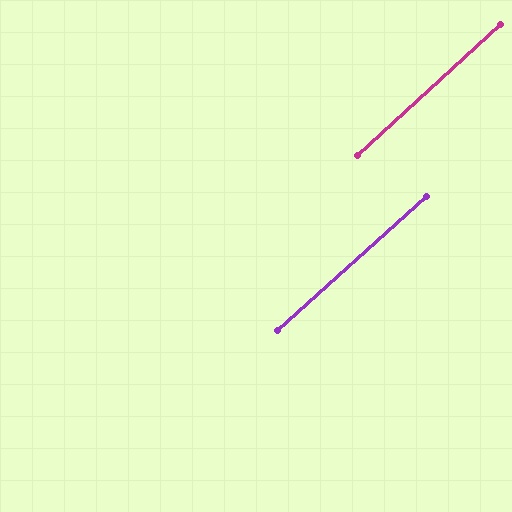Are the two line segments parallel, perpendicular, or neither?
Parallel — their directions differ by only 0.6°.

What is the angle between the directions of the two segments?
Approximately 1 degree.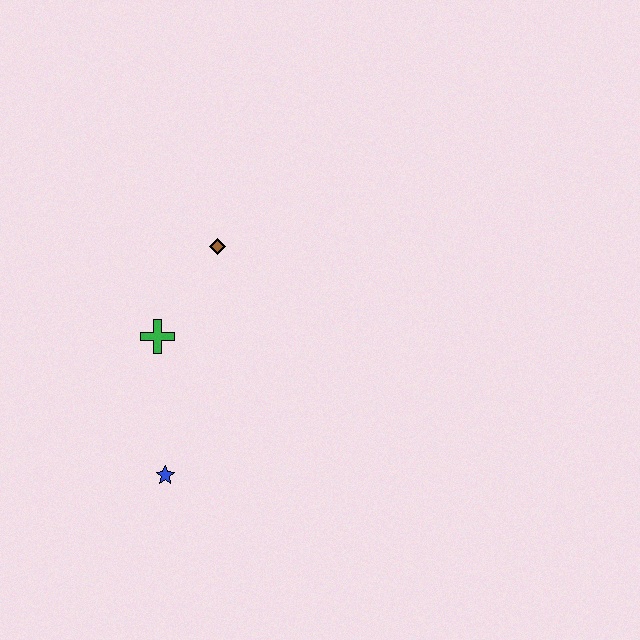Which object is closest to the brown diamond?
The green cross is closest to the brown diamond.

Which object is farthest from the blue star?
The brown diamond is farthest from the blue star.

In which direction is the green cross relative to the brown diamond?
The green cross is below the brown diamond.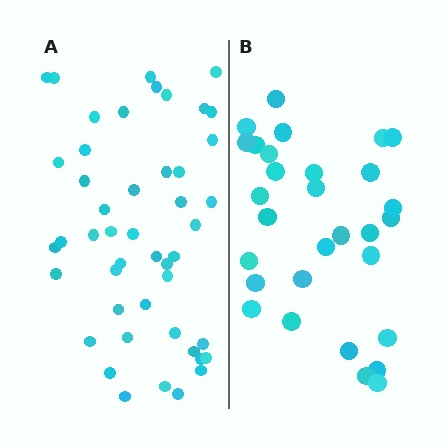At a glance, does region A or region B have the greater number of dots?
Region A (the left region) has more dots.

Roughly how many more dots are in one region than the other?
Region A has approximately 15 more dots than region B.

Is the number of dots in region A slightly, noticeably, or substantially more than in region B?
Region A has substantially more. The ratio is roughly 1.6 to 1.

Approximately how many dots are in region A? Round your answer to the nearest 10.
About 50 dots. (The exact count is 47, which rounds to 50.)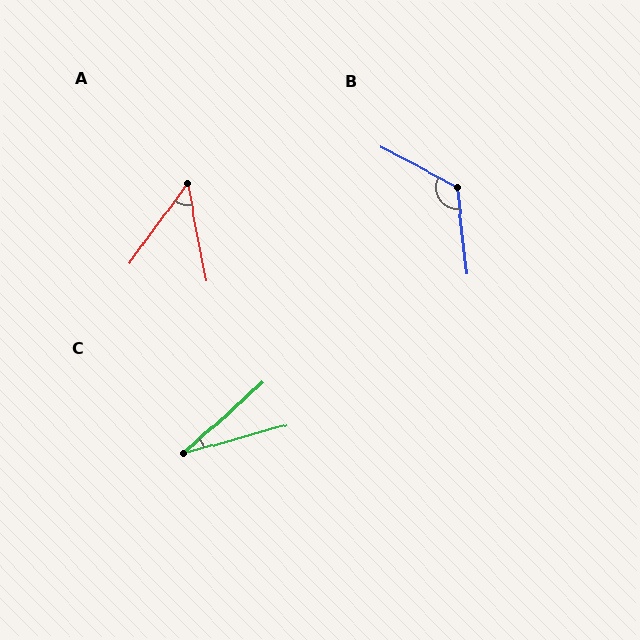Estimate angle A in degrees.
Approximately 47 degrees.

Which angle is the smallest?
C, at approximately 27 degrees.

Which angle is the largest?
B, at approximately 124 degrees.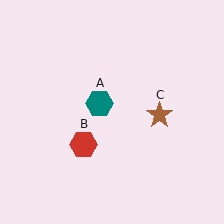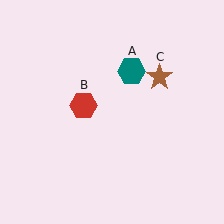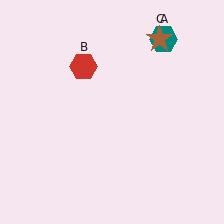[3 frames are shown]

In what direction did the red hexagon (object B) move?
The red hexagon (object B) moved up.